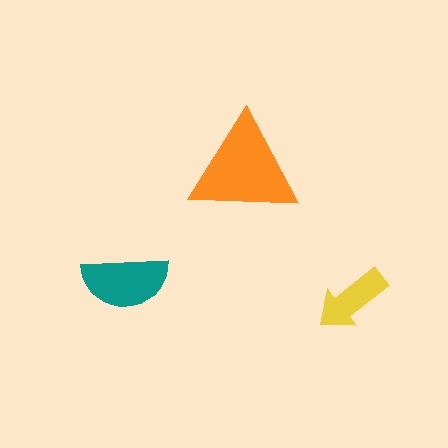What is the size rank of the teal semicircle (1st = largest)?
2nd.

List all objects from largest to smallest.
The orange triangle, the teal semicircle, the yellow arrow.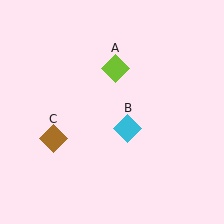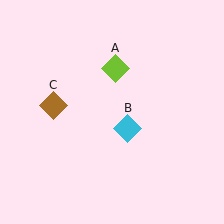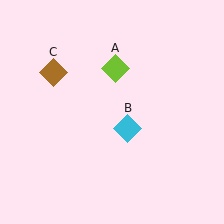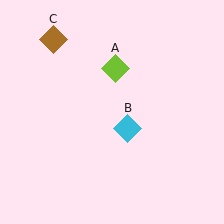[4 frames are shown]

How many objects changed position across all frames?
1 object changed position: brown diamond (object C).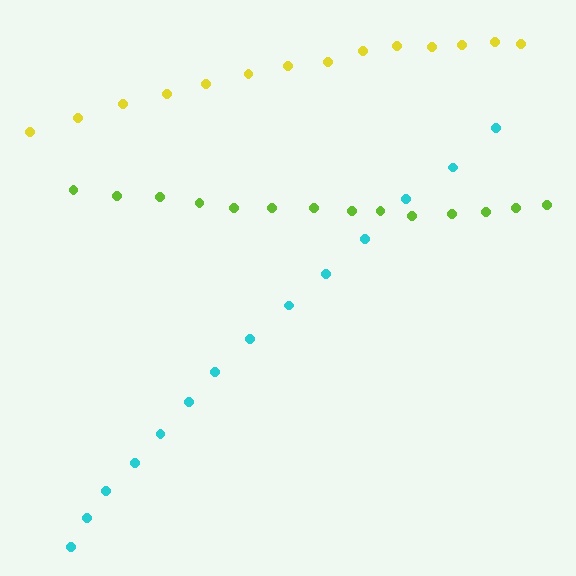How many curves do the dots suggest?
There are 3 distinct paths.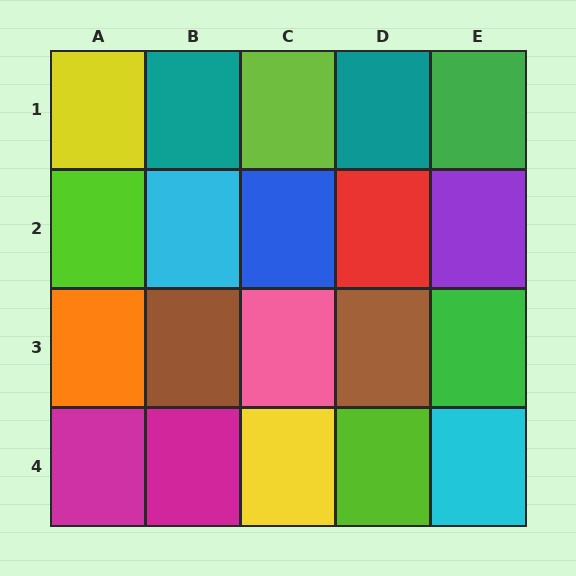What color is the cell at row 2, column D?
Red.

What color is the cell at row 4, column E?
Cyan.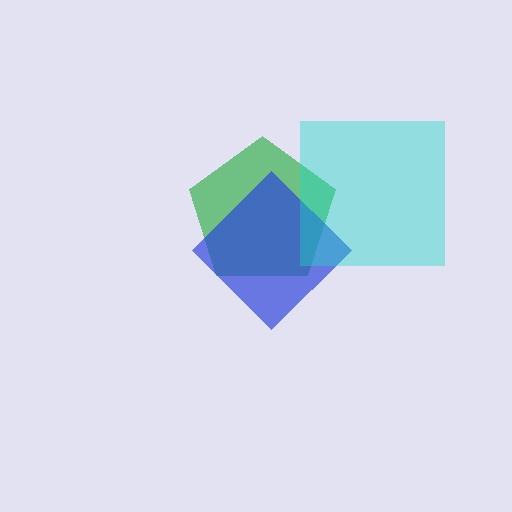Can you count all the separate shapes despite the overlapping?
Yes, there are 3 separate shapes.